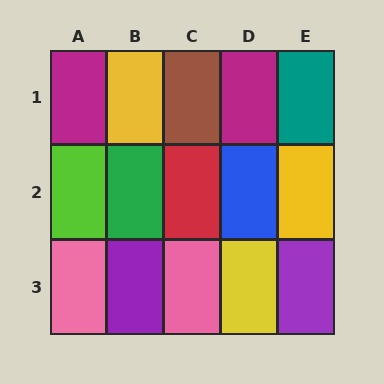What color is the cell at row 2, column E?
Yellow.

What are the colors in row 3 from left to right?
Pink, purple, pink, yellow, purple.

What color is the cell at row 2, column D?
Blue.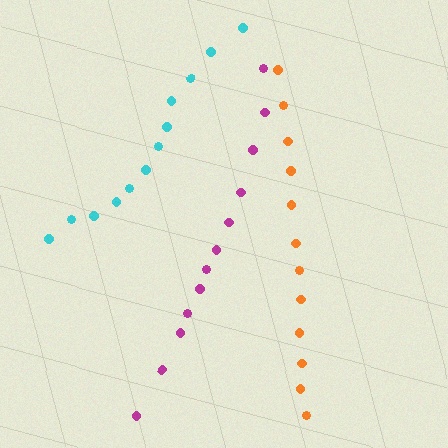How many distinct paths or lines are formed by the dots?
There are 3 distinct paths.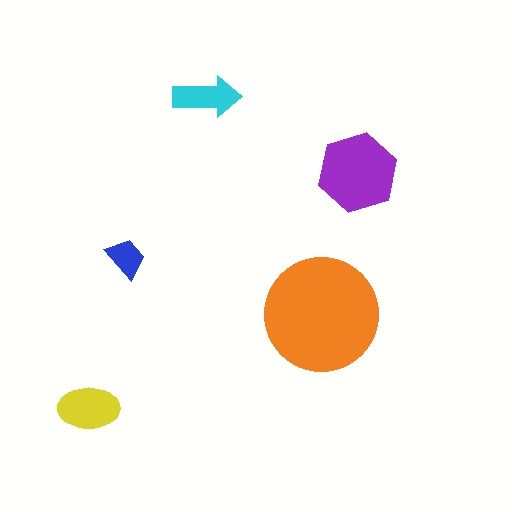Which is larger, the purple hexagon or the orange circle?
The orange circle.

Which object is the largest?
The orange circle.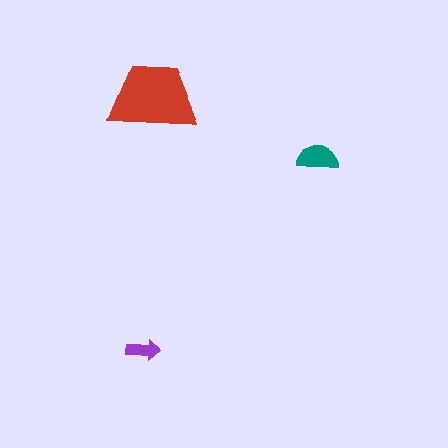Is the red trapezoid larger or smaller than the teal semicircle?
Larger.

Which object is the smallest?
The purple arrow.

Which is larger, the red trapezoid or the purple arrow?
The red trapezoid.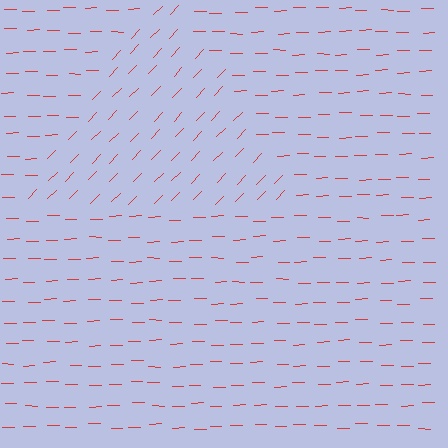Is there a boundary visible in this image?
Yes, there is a texture boundary formed by a change in line orientation.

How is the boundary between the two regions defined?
The boundary is defined purely by a change in line orientation (approximately 45 degrees difference). All lines are the same color and thickness.